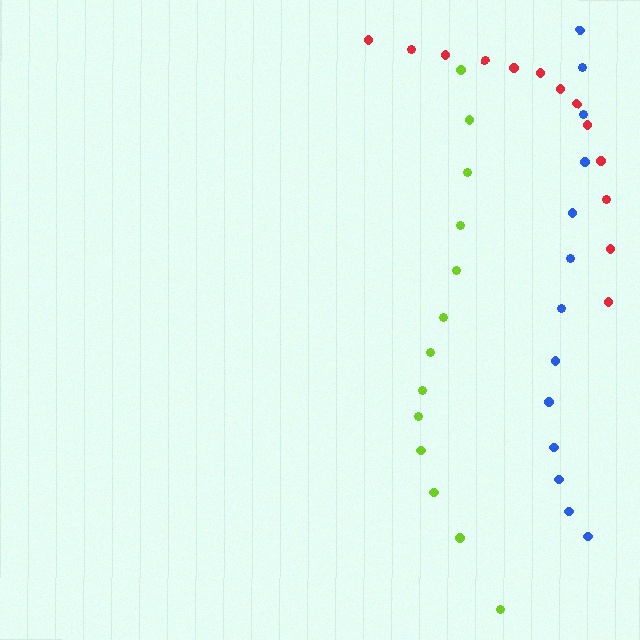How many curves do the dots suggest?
There are 3 distinct paths.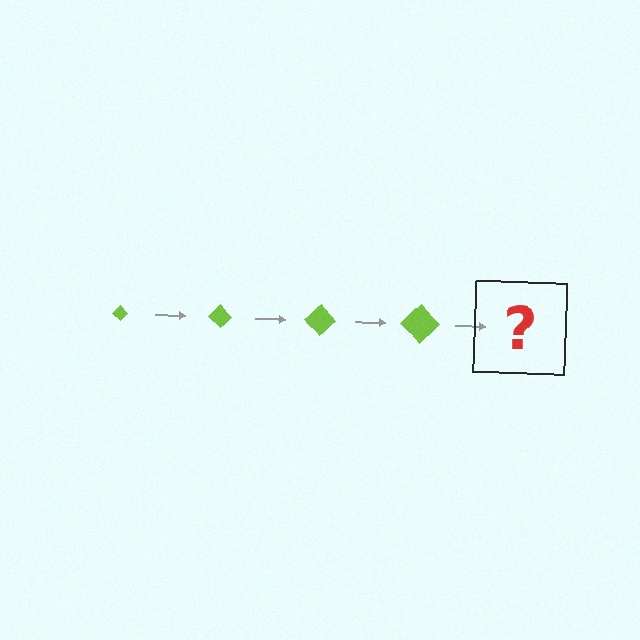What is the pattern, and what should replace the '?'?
The pattern is that the diamond gets progressively larger each step. The '?' should be a lime diamond, larger than the previous one.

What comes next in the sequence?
The next element should be a lime diamond, larger than the previous one.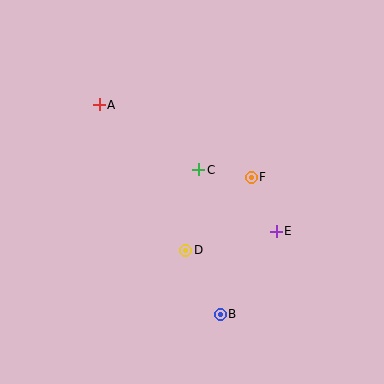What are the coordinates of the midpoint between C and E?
The midpoint between C and E is at (238, 201).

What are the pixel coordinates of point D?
Point D is at (186, 250).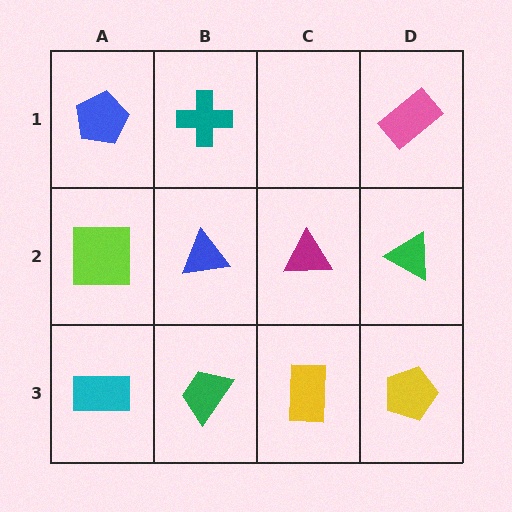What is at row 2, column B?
A blue triangle.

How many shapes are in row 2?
4 shapes.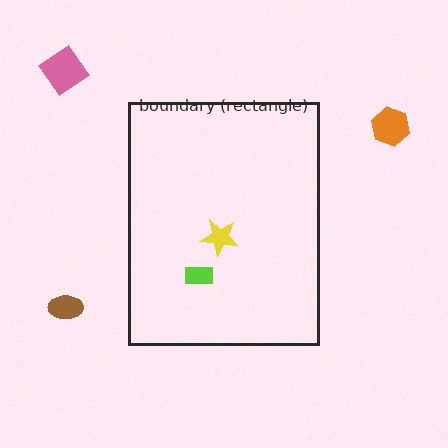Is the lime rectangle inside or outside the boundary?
Inside.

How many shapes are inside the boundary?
2 inside, 3 outside.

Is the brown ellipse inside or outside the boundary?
Outside.